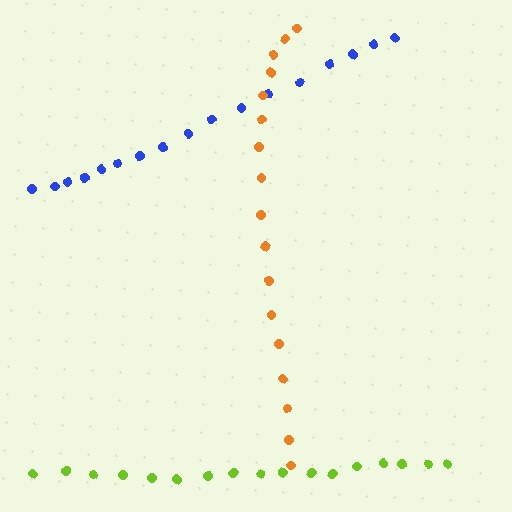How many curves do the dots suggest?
There are 3 distinct paths.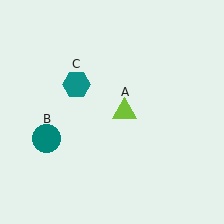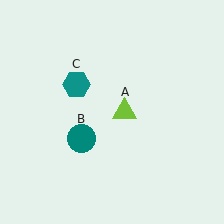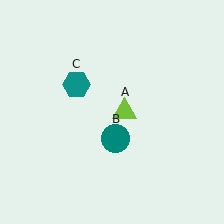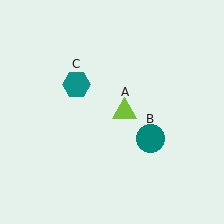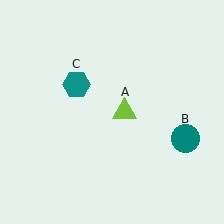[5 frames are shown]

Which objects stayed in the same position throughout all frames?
Lime triangle (object A) and teal hexagon (object C) remained stationary.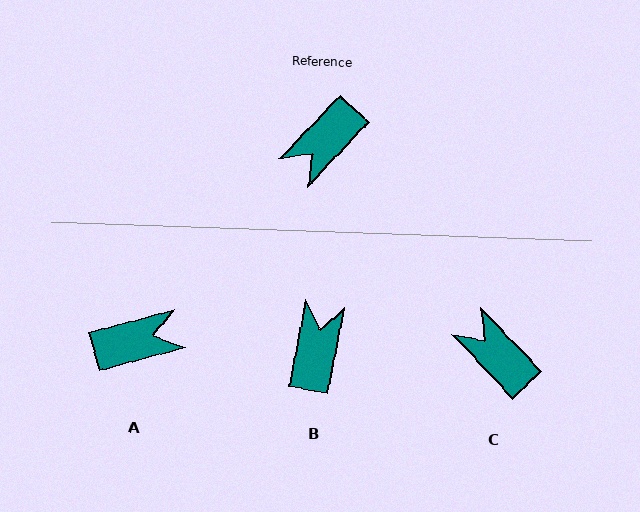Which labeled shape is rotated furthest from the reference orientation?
B, about 148 degrees away.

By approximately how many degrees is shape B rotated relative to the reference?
Approximately 148 degrees clockwise.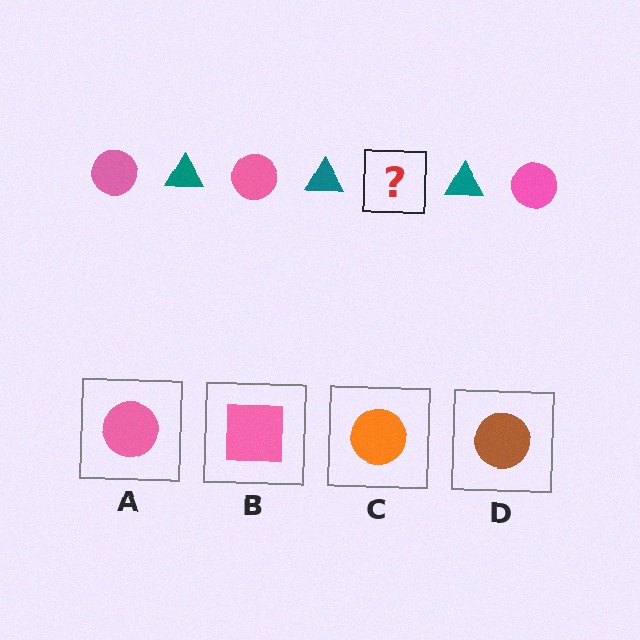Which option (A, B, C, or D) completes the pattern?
A.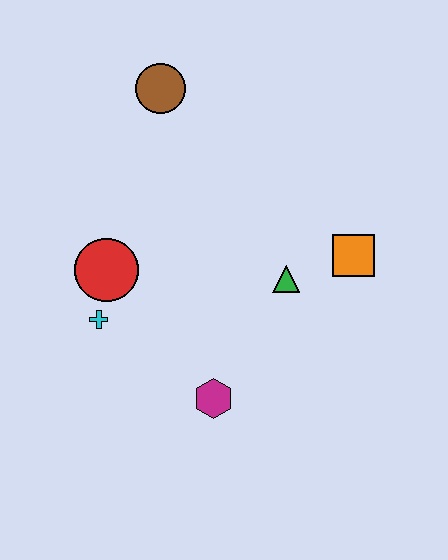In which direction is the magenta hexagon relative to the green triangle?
The magenta hexagon is below the green triangle.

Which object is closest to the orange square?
The green triangle is closest to the orange square.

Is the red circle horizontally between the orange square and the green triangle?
No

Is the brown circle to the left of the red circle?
No